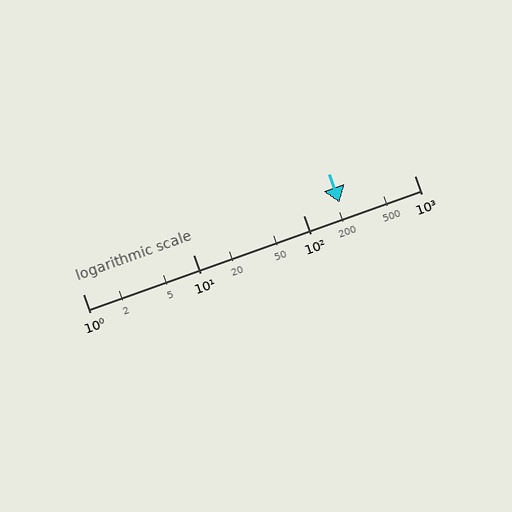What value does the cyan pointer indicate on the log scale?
The pointer indicates approximately 210.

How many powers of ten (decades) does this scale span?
The scale spans 3 decades, from 1 to 1000.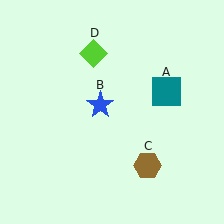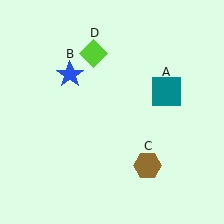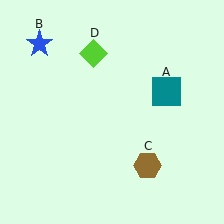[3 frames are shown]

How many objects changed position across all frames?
1 object changed position: blue star (object B).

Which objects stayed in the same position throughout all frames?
Teal square (object A) and brown hexagon (object C) and lime diamond (object D) remained stationary.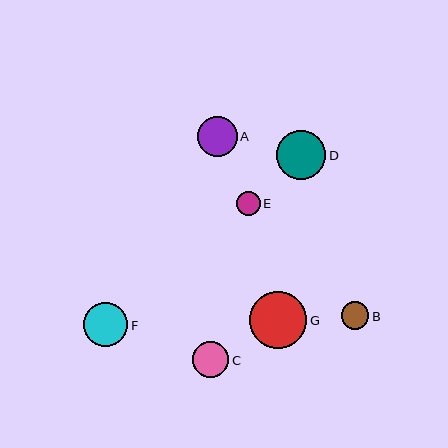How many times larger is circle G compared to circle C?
Circle G is approximately 1.6 times the size of circle C.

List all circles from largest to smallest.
From largest to smallest: G, D, F, A, C, B, E.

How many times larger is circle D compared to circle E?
Circle D is approximately 2.1 times the size of circle E.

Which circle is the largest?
Circle G is the largest with a size of approximately 57 pixels.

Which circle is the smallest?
Circle E is the smallest with a size of approximately 24 pixels.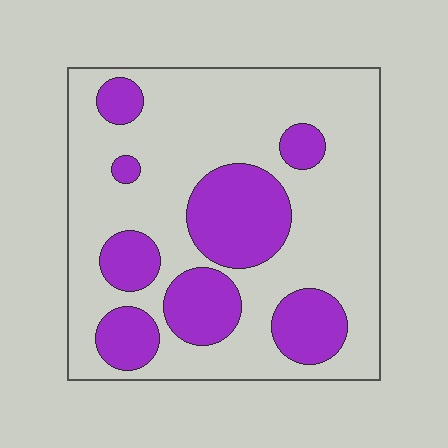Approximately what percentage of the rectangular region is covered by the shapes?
Approximately 30%.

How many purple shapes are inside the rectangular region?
8.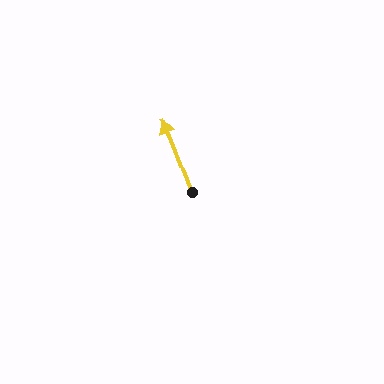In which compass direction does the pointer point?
North.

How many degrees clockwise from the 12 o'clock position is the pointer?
Approximately 338 degrees.